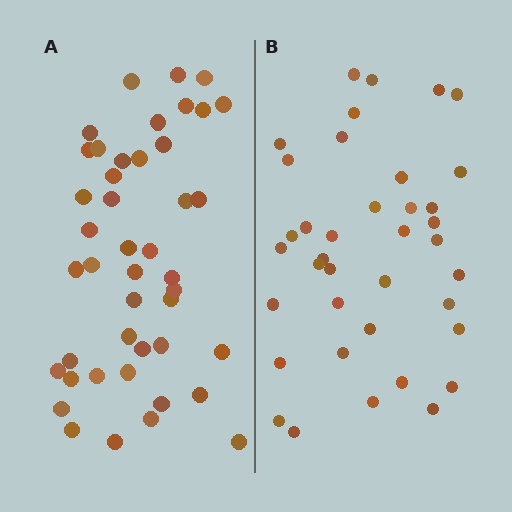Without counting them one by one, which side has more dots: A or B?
Region A (the left region) has more dots.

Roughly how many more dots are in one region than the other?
Region A has about 6 more dots than region B.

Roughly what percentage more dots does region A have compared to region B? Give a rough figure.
About 15% more.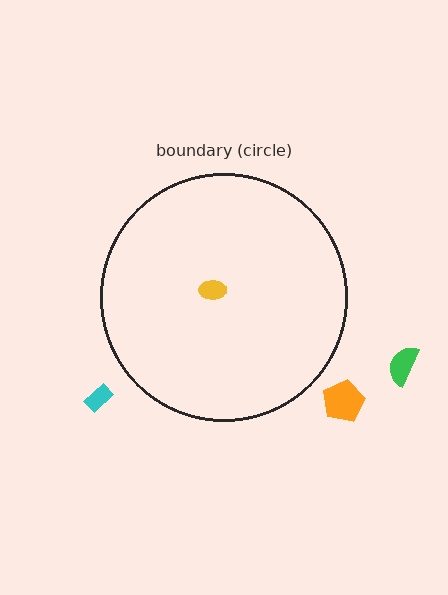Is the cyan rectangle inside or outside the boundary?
Outside.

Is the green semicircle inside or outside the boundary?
Outside.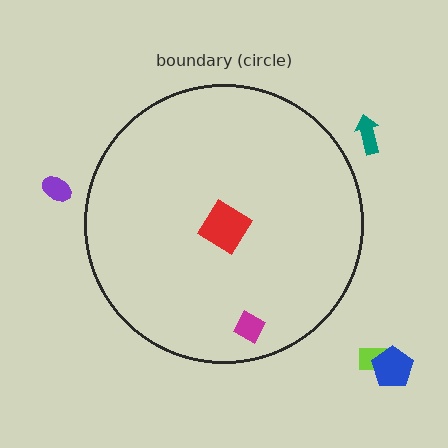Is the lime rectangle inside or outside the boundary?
Outside.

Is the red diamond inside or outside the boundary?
Inside.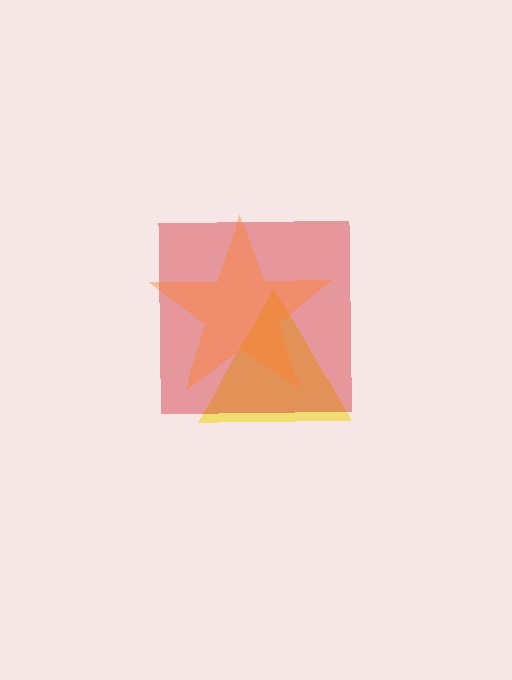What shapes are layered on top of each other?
The layered shapes are: a yellow triangle, a red square, an orange star.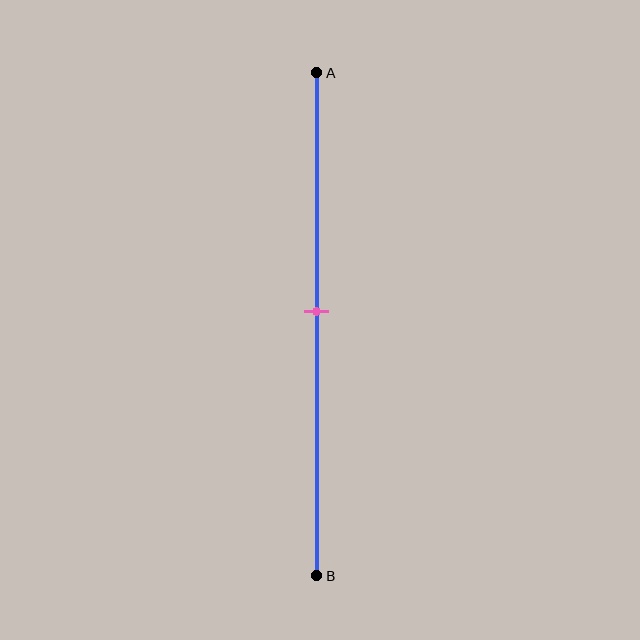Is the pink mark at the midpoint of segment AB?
Yes, the mark is approximately at the midpoint.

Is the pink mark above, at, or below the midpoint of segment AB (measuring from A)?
The pink mark is approximately at the midpoint of segment AB.